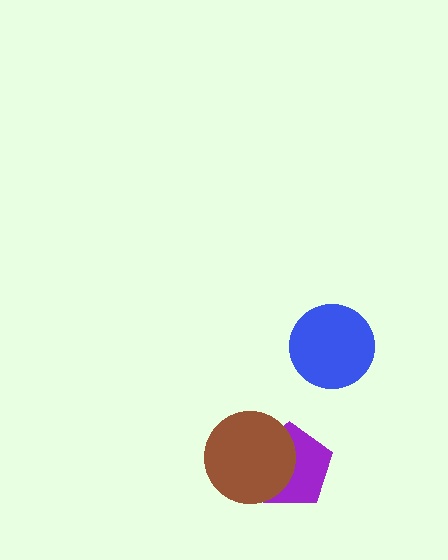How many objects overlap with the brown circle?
1 object overlaps with the brown circle.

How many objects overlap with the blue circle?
0 objects overlap with the blue circle.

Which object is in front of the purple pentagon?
The brown circle is in front of the purple pentagon.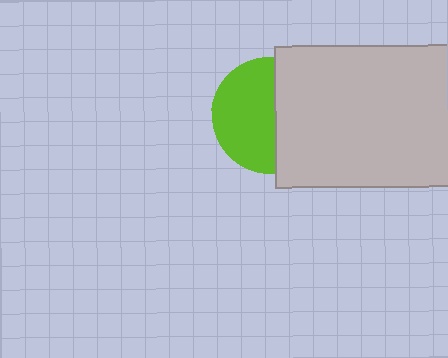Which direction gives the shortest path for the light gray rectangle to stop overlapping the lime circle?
Moving right gives the shortest separation.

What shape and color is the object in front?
The object in front is a light gray rectangle.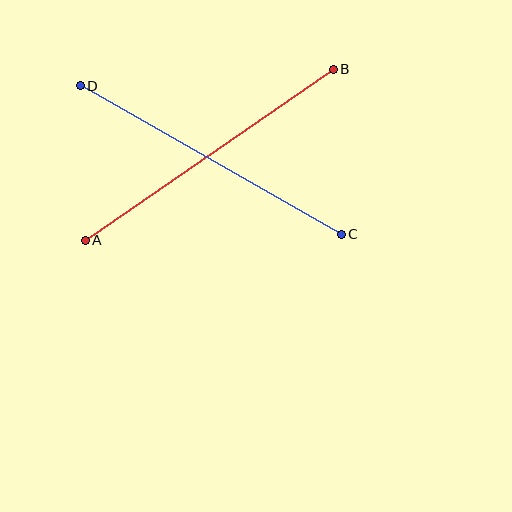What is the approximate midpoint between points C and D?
The midpoint is at approximately (211, 160) pixels.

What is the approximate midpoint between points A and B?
The midpoint is at approximately (209, 155) pixels.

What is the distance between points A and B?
The distance is approximately 301 pixels.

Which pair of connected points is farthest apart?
Points A and B are farthest apart.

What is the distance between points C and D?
The distance is approximately 300 pixels.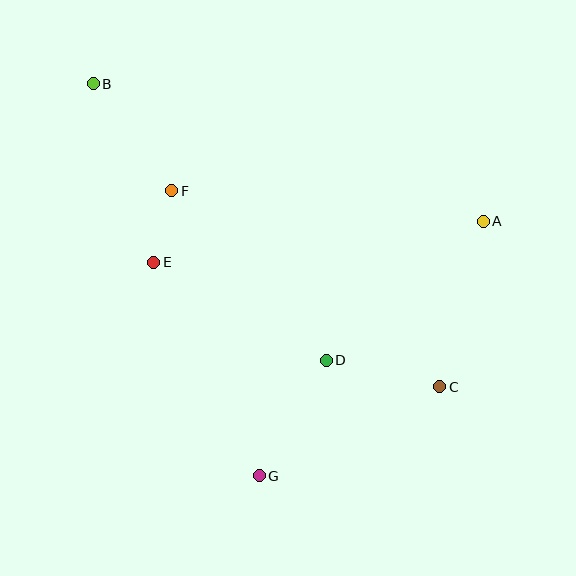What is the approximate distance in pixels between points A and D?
The distance between A and D is approximately 210 pixels.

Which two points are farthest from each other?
Points B and C are farthest from each other.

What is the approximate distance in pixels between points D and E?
The distance between D and E is approximately 198 pixels.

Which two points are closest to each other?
Points E and F are closest to each other.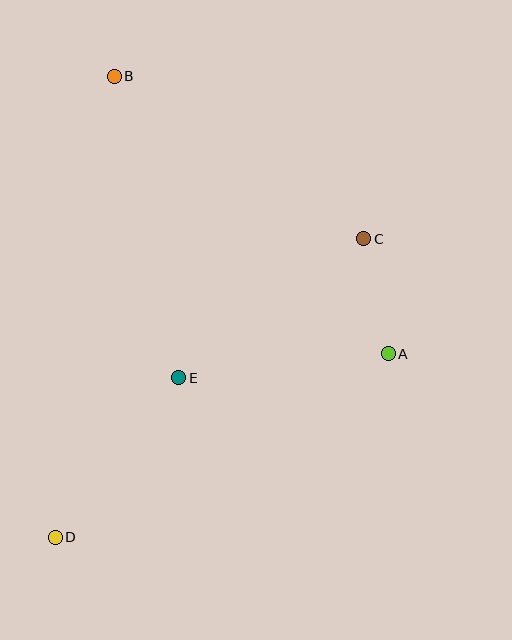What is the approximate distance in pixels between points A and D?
The distance between A and D is approximately 380 pixels.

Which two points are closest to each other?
Points A and C are closest to each other.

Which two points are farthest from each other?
Points B and D are farthest from each other.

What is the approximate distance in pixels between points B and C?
The distance between B and C is approximately 298 pixels.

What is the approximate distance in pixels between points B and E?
The distance between B and E is approximately 308 pixels.